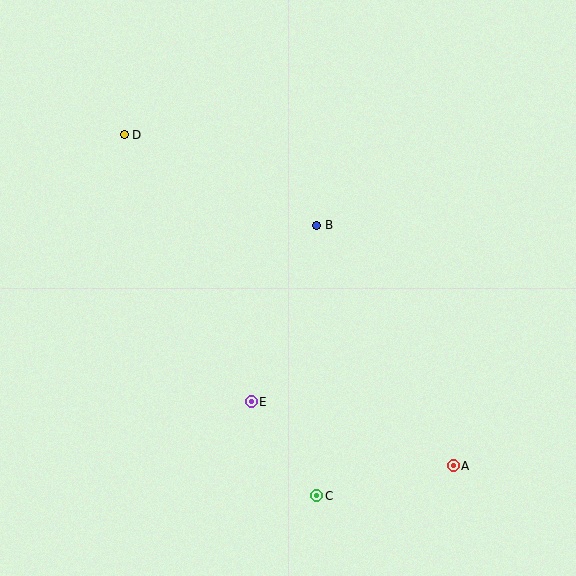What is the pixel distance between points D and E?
The distance between D and E is 296 pixels.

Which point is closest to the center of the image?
Point B at (317, 225) is closest to the center.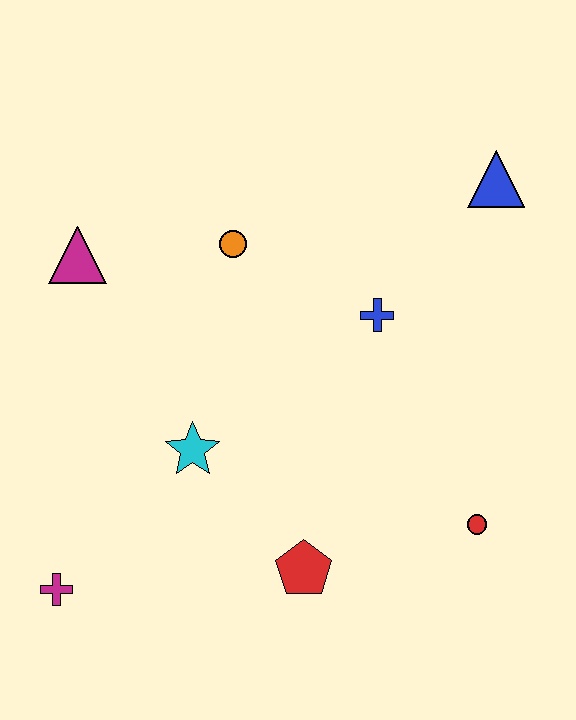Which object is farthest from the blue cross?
The magenta cross is farthest from the blue cross.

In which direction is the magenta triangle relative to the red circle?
The magenta triangle is to the left of the red circle.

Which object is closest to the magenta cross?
The cyan star is closest to the magenta cross.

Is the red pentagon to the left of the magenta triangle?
No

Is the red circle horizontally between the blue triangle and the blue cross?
Yes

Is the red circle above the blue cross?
No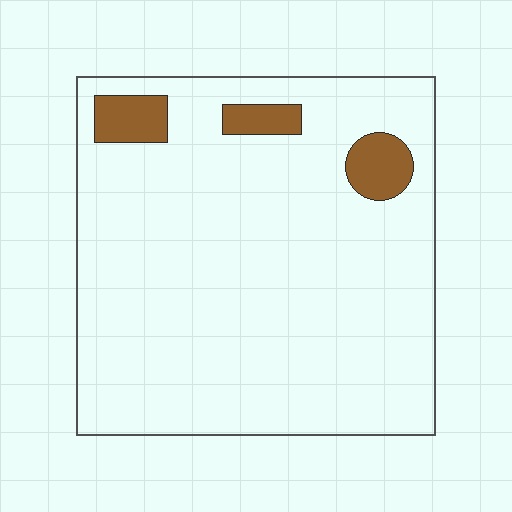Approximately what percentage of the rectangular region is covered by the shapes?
Approximately 10%.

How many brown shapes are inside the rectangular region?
3.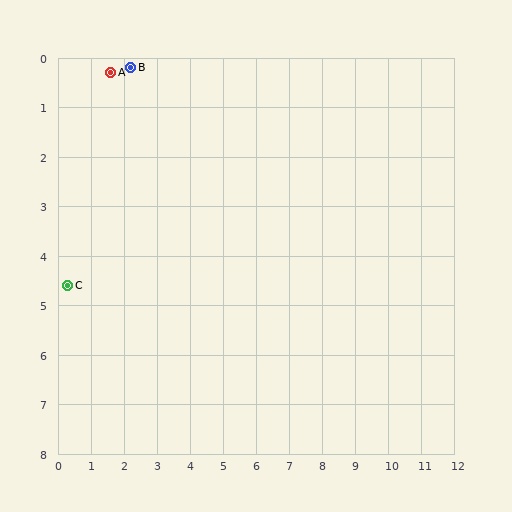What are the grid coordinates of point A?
Point A is at approximately (1.6, 0.3).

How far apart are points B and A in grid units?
Points B and A are about 0.6 grid units apart.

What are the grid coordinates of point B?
Point B is at approximately (2.2, 0.2).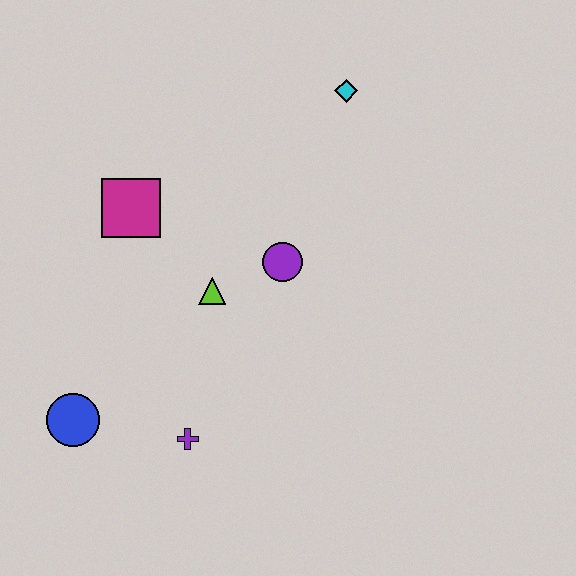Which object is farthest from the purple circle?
The blue circle is farthest from the purple circle.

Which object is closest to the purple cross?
The blue circle is closest to the purple cross.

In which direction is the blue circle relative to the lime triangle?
The blue circle is to the left of the lime triangle.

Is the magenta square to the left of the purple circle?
Yes